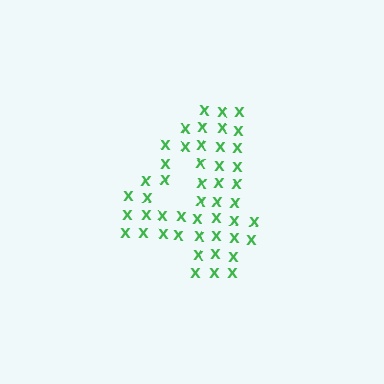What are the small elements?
The small elements are letter X's.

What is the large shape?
The large shape is the digit 4.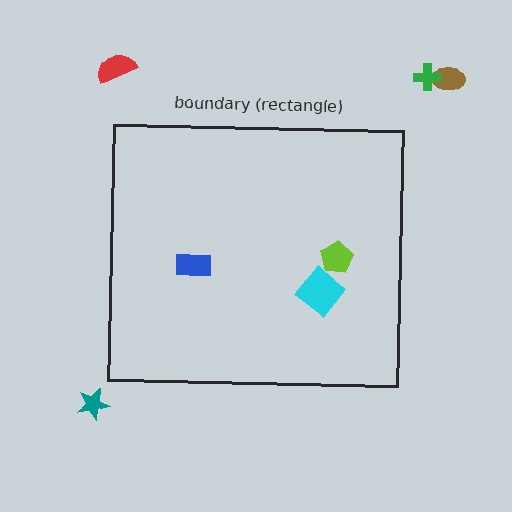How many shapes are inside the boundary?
3 inside, 4 outside.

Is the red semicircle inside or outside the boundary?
Outside.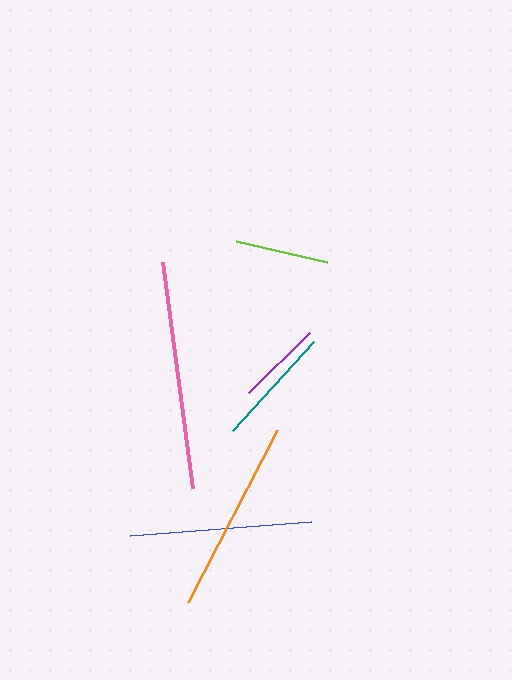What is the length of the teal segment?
The teal segment is approximately 121 pixels long.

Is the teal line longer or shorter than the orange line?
The orange line is longer than the teal line.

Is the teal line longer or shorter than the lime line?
The teal line is longer than the lime line.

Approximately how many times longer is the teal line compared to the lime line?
The teal line is approximately 1.3 times the length of the lime line.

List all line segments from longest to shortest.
From longest to shortest: pink, orange, blue, teal, lime, purple.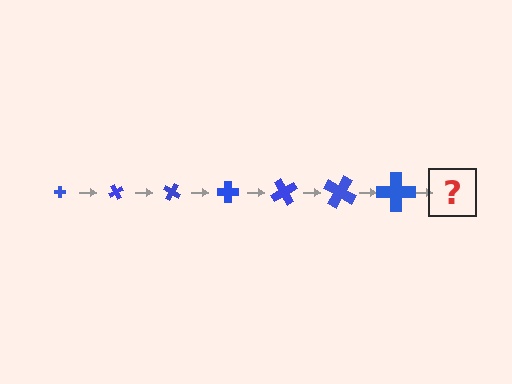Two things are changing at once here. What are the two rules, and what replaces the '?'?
The two rules are that the cross grows larger each step and it rotates 60 degrees each step. The '?' should be a cross, larger than the previous one and rotated 420 degrees from the start.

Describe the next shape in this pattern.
It should be a cross, larger than the previous one and rotated 420 degrees from the start.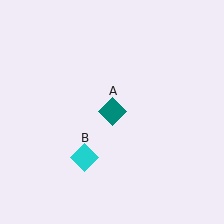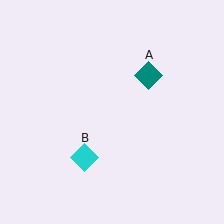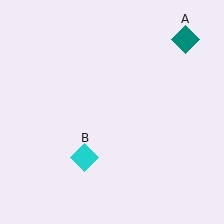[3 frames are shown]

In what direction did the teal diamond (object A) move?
The teal diamond (object A) moved up and to the right.